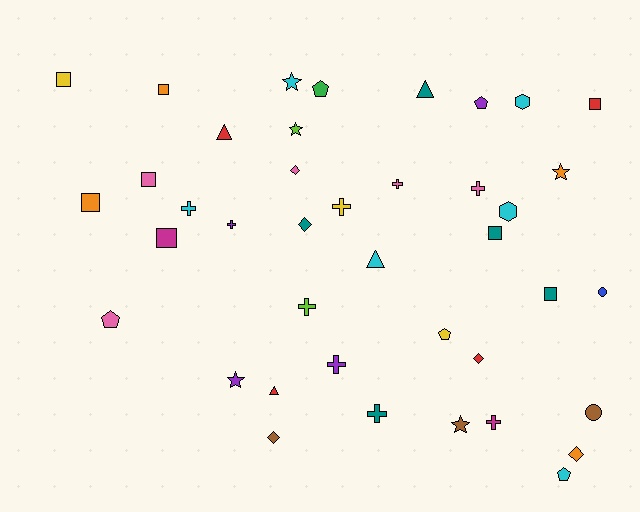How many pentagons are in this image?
There are 5 pentagons.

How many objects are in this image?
There are 40 objects.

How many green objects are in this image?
There is 1 green object.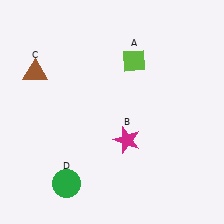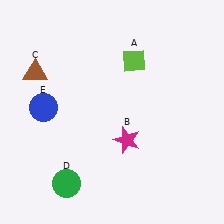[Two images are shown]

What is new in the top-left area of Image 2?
A blue circle (E) was added in the top-left area of Image 2.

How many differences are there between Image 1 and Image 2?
There is 1 difference between the two images.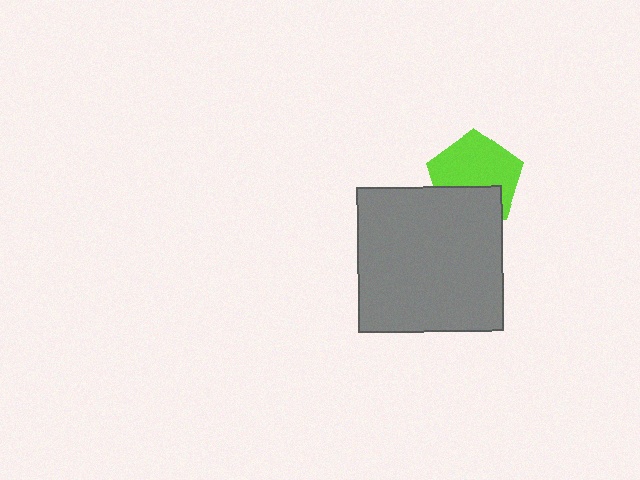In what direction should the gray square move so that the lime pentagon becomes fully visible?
The gray square should move down. That is the shortest direction to clear the overlap and leave the lime pentagon fully visible.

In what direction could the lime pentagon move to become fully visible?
The lime pentagon could move up. That would shift it out from behind the gray square entirely.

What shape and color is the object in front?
The object in front is a gray square.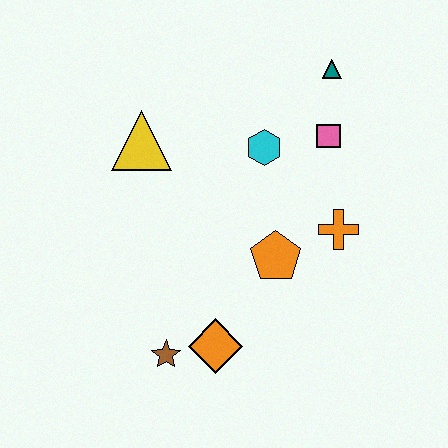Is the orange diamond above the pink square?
No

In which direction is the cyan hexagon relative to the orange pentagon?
The cyan hexagon is above the orange pentagon.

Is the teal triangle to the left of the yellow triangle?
No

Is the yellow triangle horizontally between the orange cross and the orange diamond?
No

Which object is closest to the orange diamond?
The brown star is closest to the orange diamond.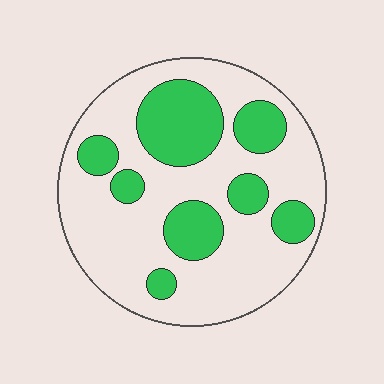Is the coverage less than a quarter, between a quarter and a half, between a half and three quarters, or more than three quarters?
Between a quarter and a half.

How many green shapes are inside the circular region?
8.